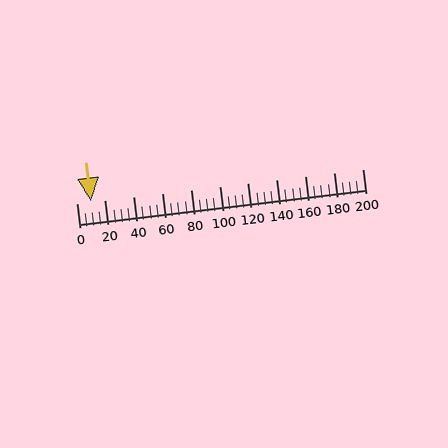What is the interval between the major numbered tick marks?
The major tick marks are spaced 20 units apart.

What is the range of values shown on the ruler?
The ruler shows values from 0 to 200.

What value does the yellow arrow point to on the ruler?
The yellow arrow points to approximately 10.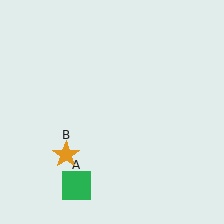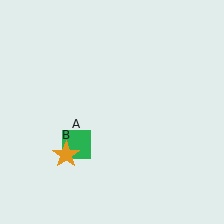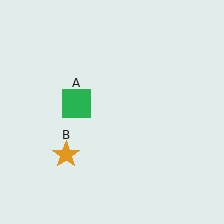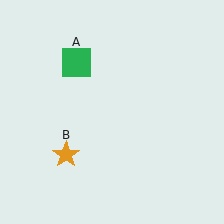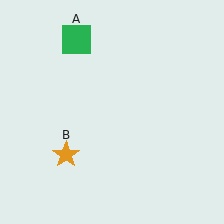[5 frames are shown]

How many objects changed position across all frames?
1 object changed position: green square (object A).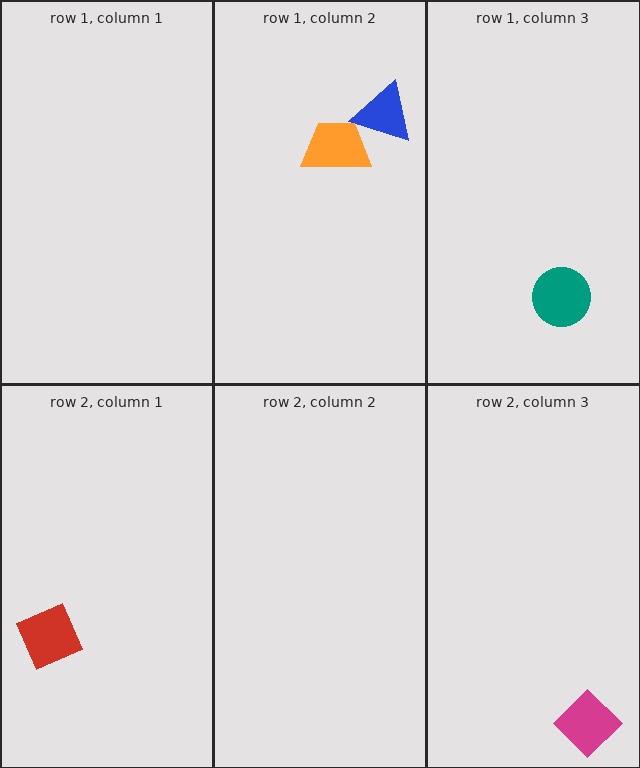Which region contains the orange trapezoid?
The row 1, column 2 region.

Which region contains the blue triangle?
The row 1, column 2 region.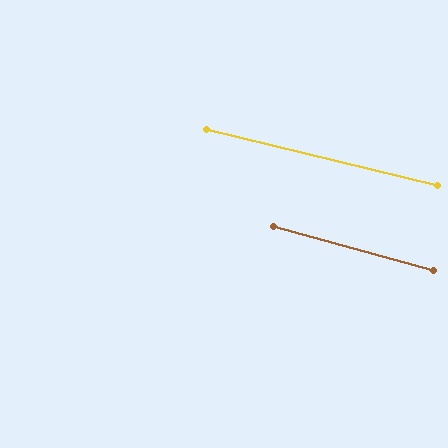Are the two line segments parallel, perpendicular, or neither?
Parallel — their directions differ by only 1.6°.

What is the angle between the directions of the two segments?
Approximately 2 degrees.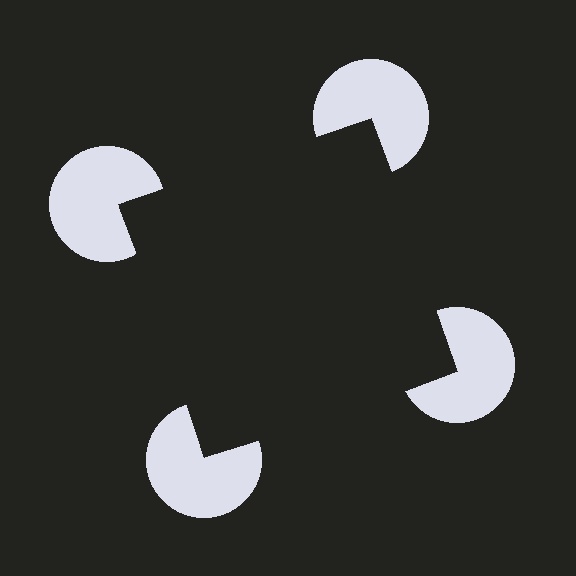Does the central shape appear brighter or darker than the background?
It typically appears slightly darker than the background, even though no actual brightness change is drawn.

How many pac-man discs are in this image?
There are 4 — one at each vertex of the illusory square.